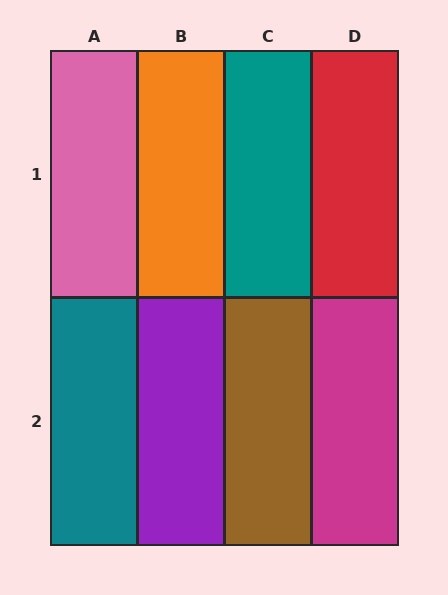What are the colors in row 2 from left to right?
Teal, purple, brown, magenta.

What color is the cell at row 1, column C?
Teal.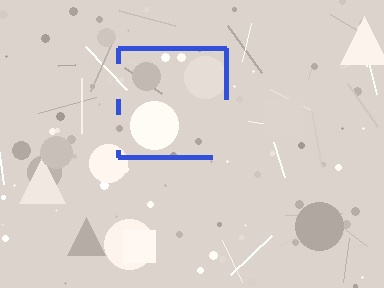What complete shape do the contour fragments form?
The contour fragments form a square.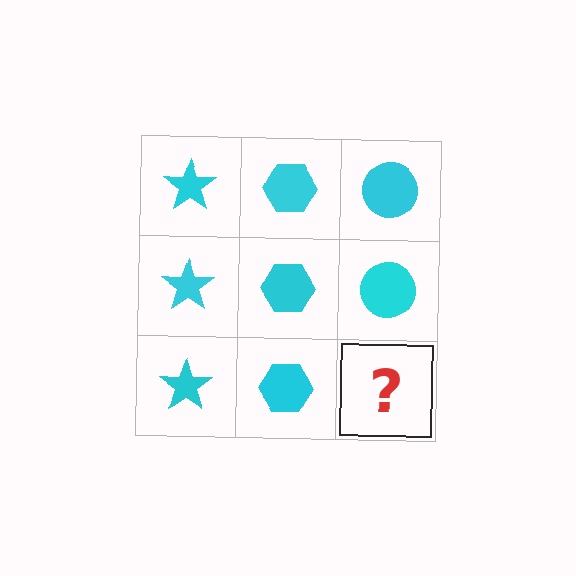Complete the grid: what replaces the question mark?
The question mark should be replaced with a cyan circle.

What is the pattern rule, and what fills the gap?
The rule is that each column has a consistent shape. The gap should be filled with a cyan circle.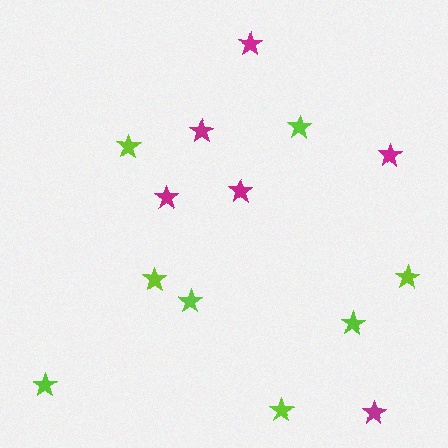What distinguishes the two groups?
There are 2 groups: one group of lime stars (8) and one group of magenta stars (6).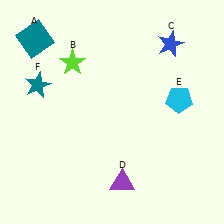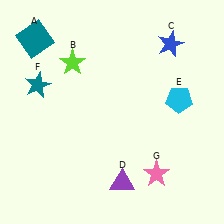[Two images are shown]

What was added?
A pink star (G) was added in Image 2.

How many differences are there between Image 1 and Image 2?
There is 1 difference between the two images.